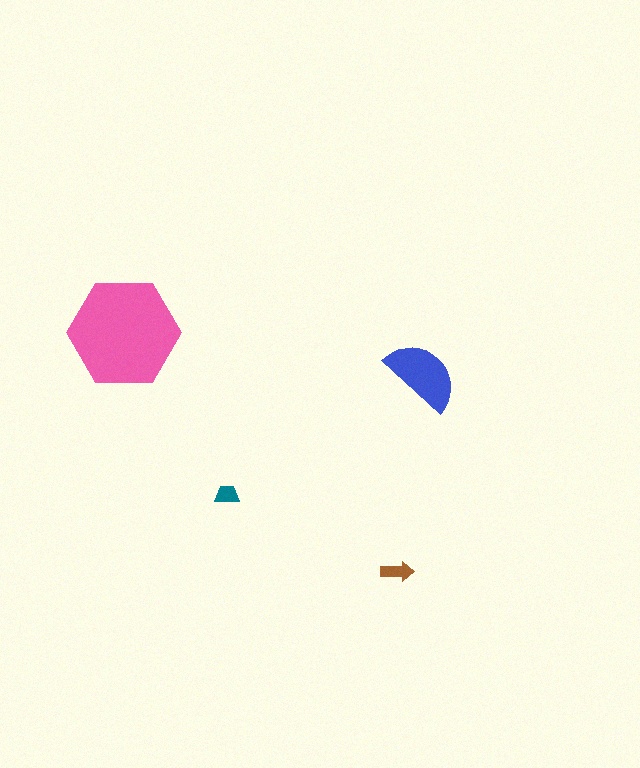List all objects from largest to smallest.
The pink hexagon, the blue semicircle, the brown arrow, the teal trapezoid.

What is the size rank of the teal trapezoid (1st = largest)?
4th.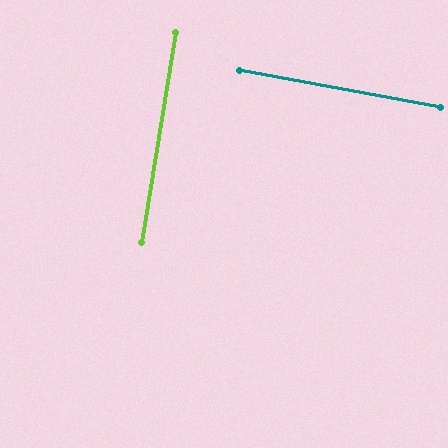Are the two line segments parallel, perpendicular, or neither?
Perpendicular — they meet at approximately 89°.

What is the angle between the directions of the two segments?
Approximately 89 degrees.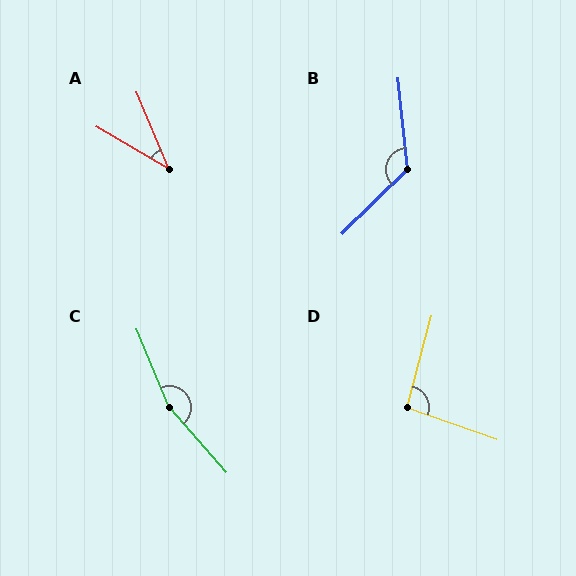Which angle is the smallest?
A, at approximately 37 degrees.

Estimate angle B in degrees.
Approximately 129 degrees.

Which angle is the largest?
C, at approximately 161 degrees.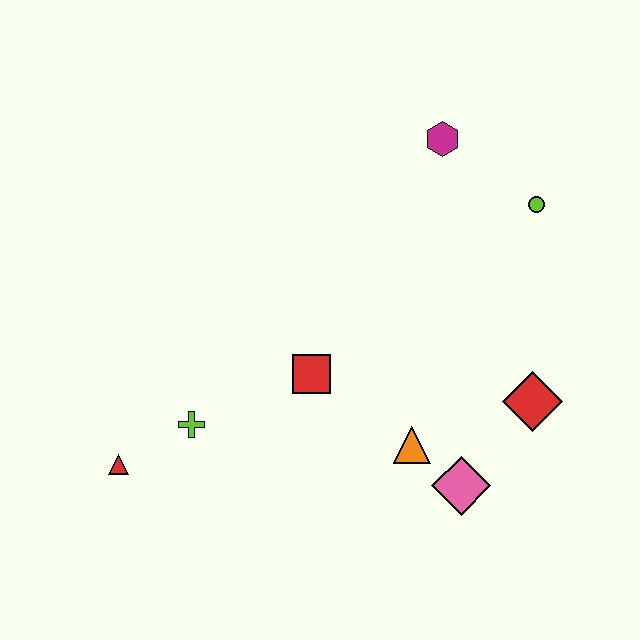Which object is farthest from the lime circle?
The red triangle is farthest from the lime circle.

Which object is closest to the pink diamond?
The orange triangle is closest to the pink diamond.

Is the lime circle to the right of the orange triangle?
Yes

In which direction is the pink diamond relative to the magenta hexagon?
The pink diamond is below the magenta hexagon.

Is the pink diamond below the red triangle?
Yes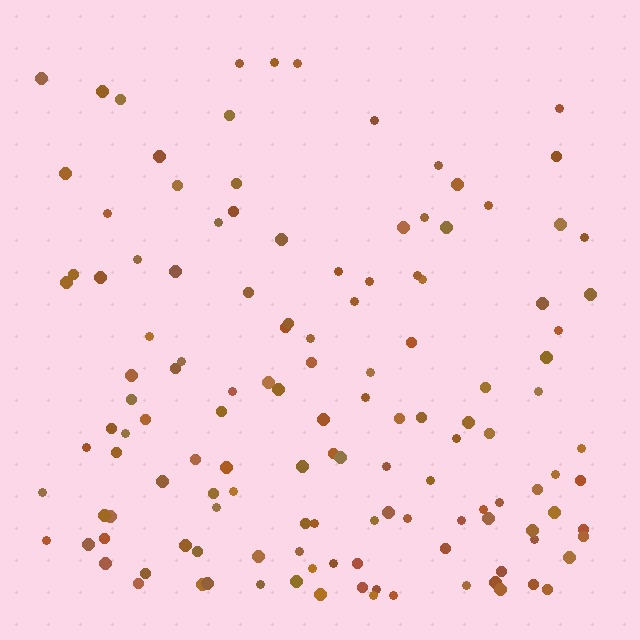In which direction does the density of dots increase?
From top to bottom, with the bottom side densest.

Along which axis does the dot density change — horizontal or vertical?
Vertical.